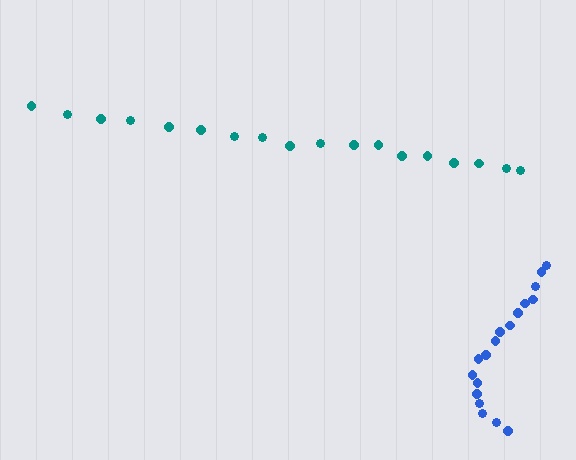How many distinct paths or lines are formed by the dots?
There are 2 distinct paths.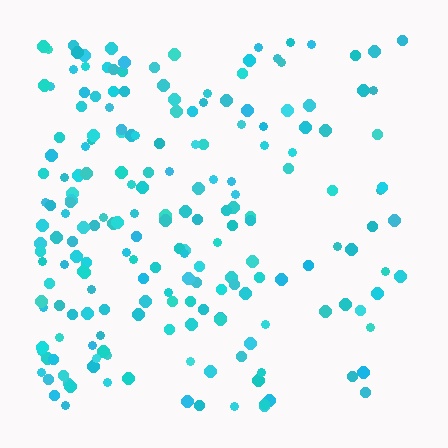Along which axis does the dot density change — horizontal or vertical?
Horizontal.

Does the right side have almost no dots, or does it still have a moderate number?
Still a moderate number, just noticeably fewer than the left.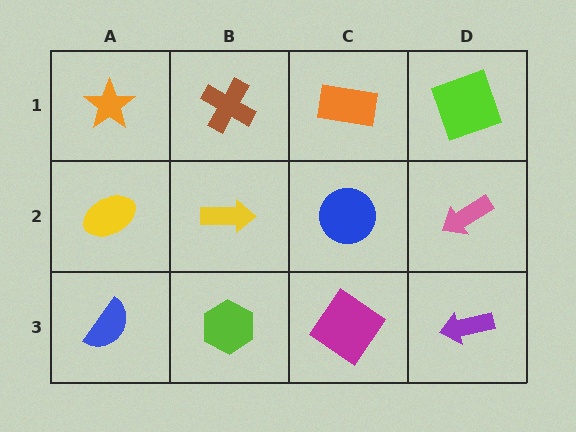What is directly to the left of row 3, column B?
A blue semicircle.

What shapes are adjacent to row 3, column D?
A pink arrow (row 2, column D), a magenta diamond (row 3, column C).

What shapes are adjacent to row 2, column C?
An orange rectangle (row 1, column C), a magenta diamond (row 3, column C), a yellow arrow (row 2, column B), a pink arrow (row 2, column D).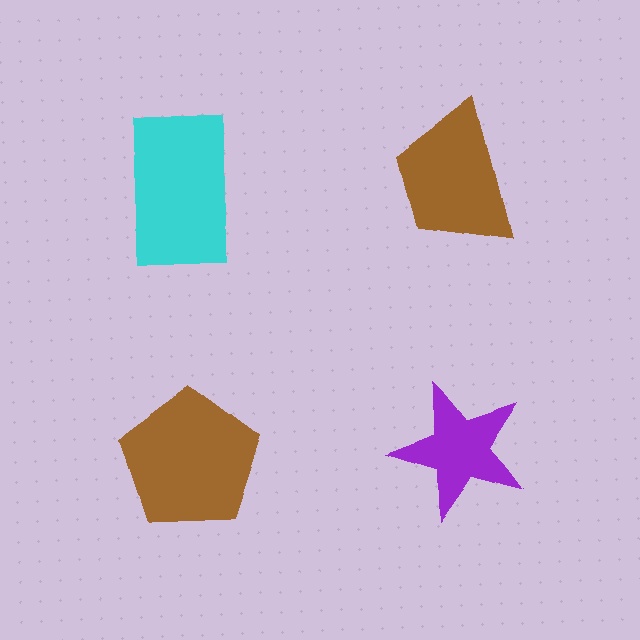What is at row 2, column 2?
A purple star.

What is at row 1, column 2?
A brown trapezoid.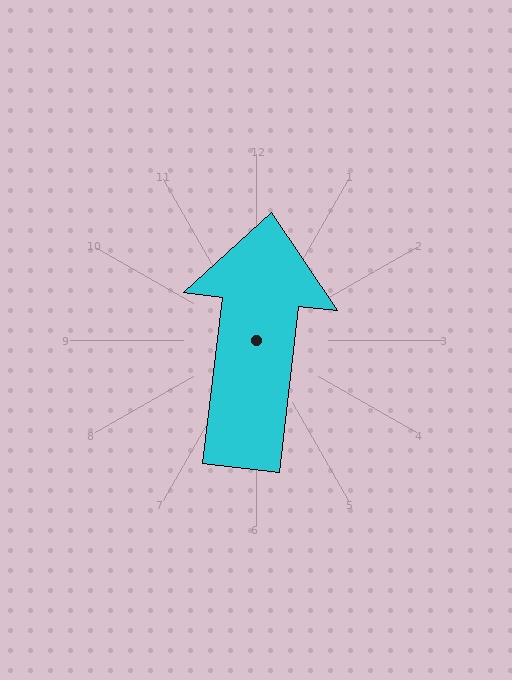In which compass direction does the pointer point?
North.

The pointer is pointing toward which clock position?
Roughly 12 o'clock.